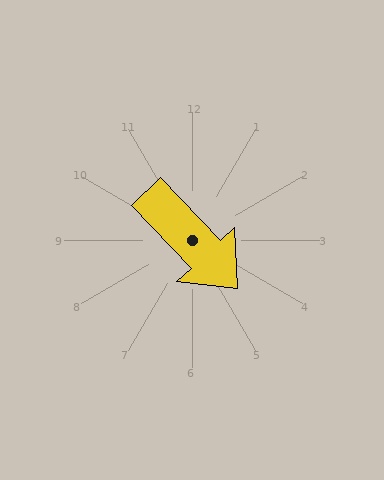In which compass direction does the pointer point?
Southeast.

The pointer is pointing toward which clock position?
Roughly 5 o'clock.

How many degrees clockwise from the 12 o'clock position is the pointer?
Approximately 137 degrees.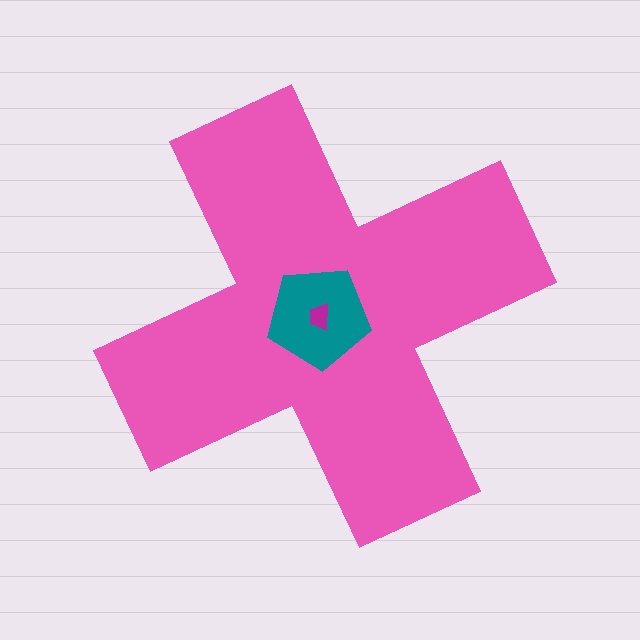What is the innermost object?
The magenta trapezoid.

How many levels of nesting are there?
3.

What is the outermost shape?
The pink cross.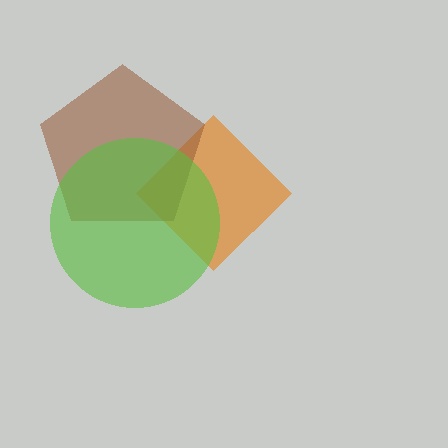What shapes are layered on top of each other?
The layered shapes are: an orange diamond, a brown pentagon, a lime circle.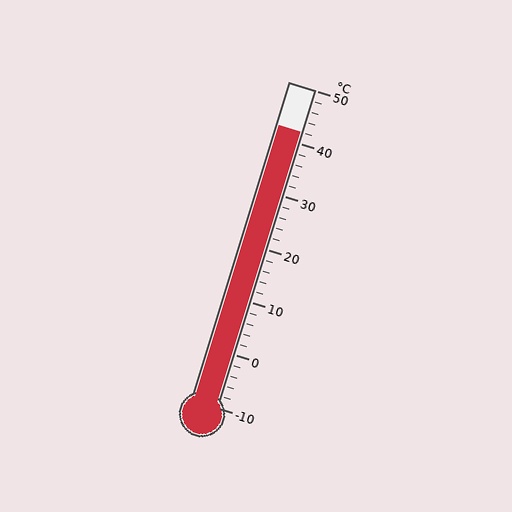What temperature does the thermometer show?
The thermometer shows approximately 42°C.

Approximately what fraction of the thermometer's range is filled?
The thermometer is filled to approximately 85% of its range.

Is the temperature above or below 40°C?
The temperature is above 40°C.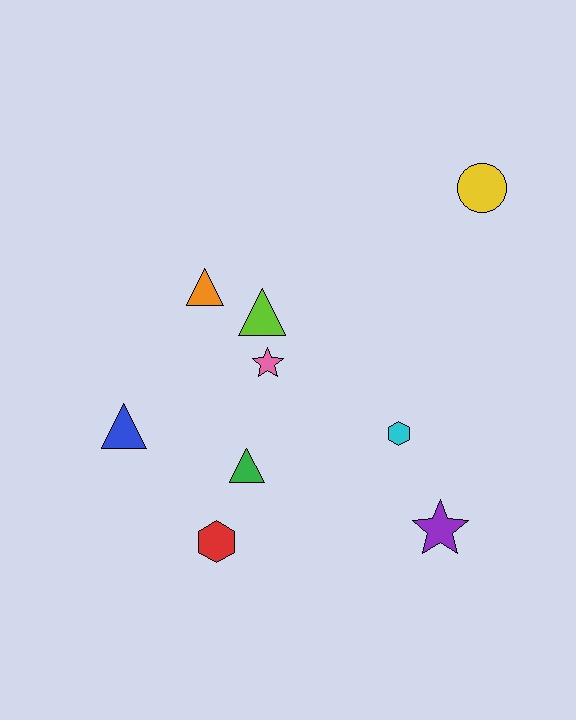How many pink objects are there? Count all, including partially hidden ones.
There is 1 pink object.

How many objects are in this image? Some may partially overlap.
There are 9 objects.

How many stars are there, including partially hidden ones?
There are 2 stars.